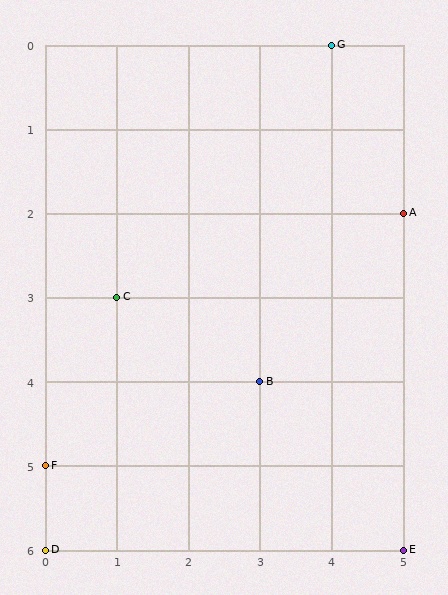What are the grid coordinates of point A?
Point A is at grid coordinates (5, 2).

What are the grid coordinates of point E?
Point E is at grid coordinates (5, 6).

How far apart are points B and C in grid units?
Points B and C are 2 columns and 1 row apart (about 2.2 grid units diagonally).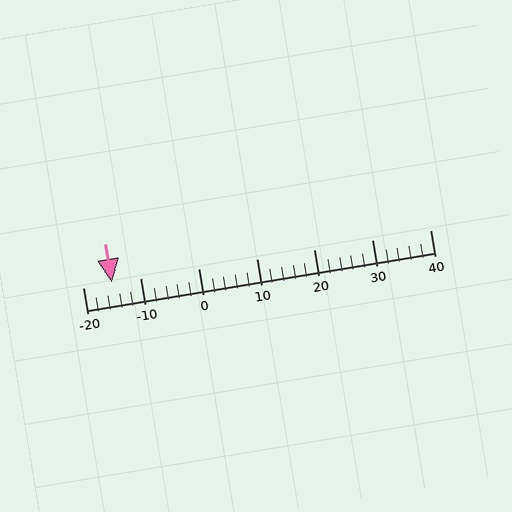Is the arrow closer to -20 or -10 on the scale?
The arrow is closer to -10.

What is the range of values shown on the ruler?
The ruler shows values from -20 to 40.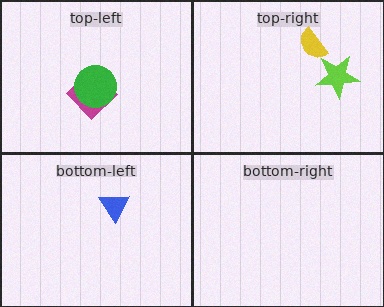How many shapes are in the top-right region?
2.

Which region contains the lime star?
The top-right region.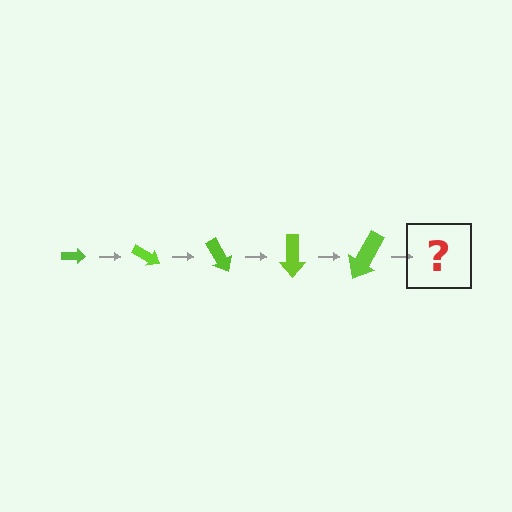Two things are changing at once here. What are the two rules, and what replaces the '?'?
The two rules are that the arrow grows larger each step and it rotates 30 degrees each step. The '?' should be an arrow, larger than the previous one and rotated 150 degrees from the start.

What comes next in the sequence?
The next element should be an arrow, larger than the previous one and rotated 150 degrees from the start.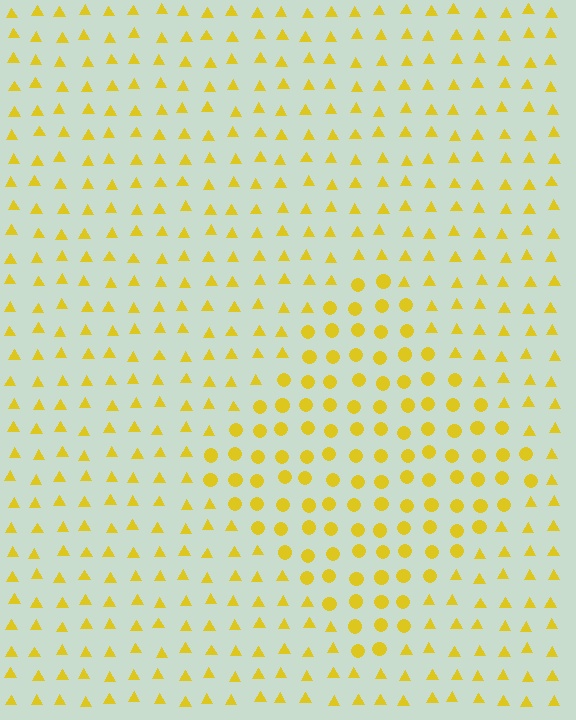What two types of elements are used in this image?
The image uses circles inside the diamond region and triangles outside it.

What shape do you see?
I see a diamond.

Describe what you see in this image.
The image is filled with small yellow elements arranged in a uniform grid. A diamond-shaped region contains circles, while the surrounding area contains triangles. The boundary is defined purely by the change in element shape.